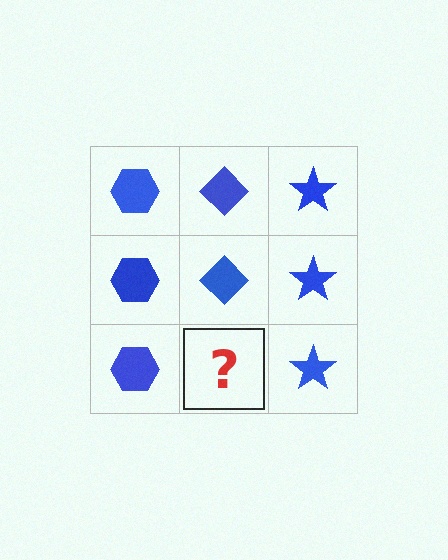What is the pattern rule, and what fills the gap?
The rule is that each column has a consistent shape. The gap should be filled with a blue diamond.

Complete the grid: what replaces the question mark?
The question mark should be replaced with a blue diamond.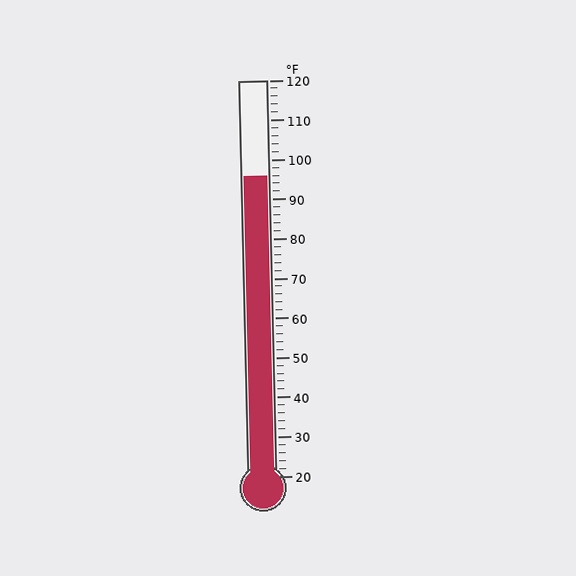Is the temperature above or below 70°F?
The temperature is above 70°F.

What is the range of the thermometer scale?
The thermometer scale ranges from 20°F to 120°F.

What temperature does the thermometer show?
The thermometer shows approximately 96°F.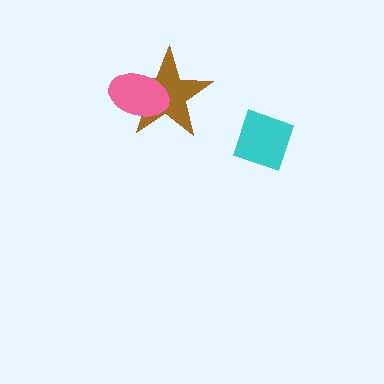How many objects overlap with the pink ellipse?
1 object overlaps with the pink ellipse.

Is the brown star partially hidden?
Yes, it is partially covered by another shape.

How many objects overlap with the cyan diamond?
0 objects overlap with the cyan diamond.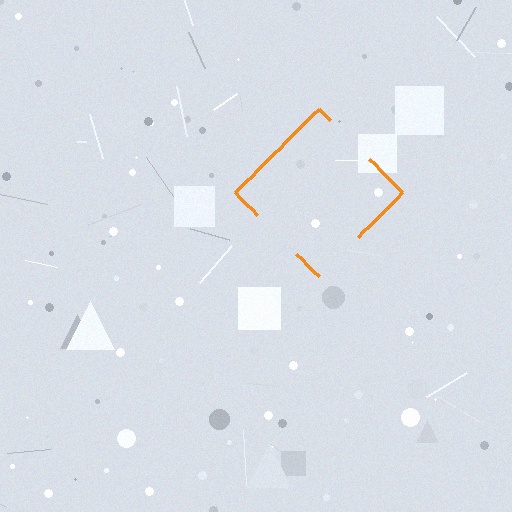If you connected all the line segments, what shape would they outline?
They would outline a diamond.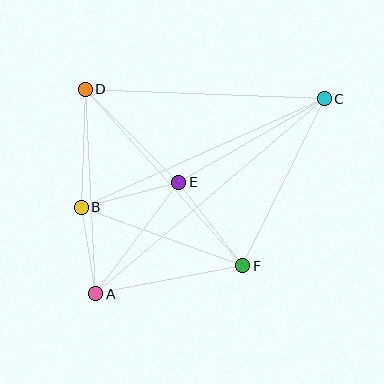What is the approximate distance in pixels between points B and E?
The distance between B and E is approximately 101 pixels.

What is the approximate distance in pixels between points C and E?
The distance between C and E is approximately 167 pixels.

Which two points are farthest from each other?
Points A and C are farthest from each other.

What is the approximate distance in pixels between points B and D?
The distance between B and D is approximately 118 pixels.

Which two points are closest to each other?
Points A and B are closest to each other.